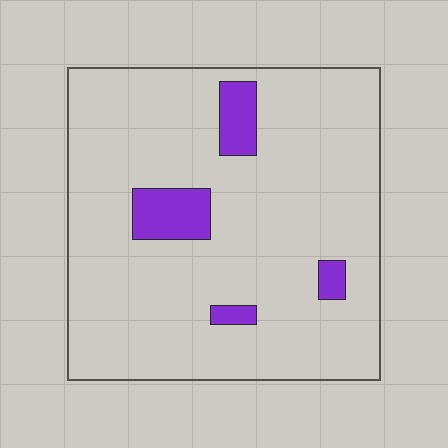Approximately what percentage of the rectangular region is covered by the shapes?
Approximately 10%.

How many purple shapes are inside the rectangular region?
4.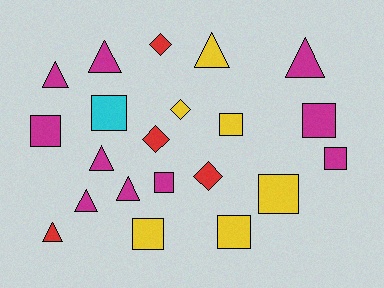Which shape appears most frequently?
Square, with 9 objects.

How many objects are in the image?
There are 21 objects.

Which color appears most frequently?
Magenta, with 10 objects.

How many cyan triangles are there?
There are no cyan triangles.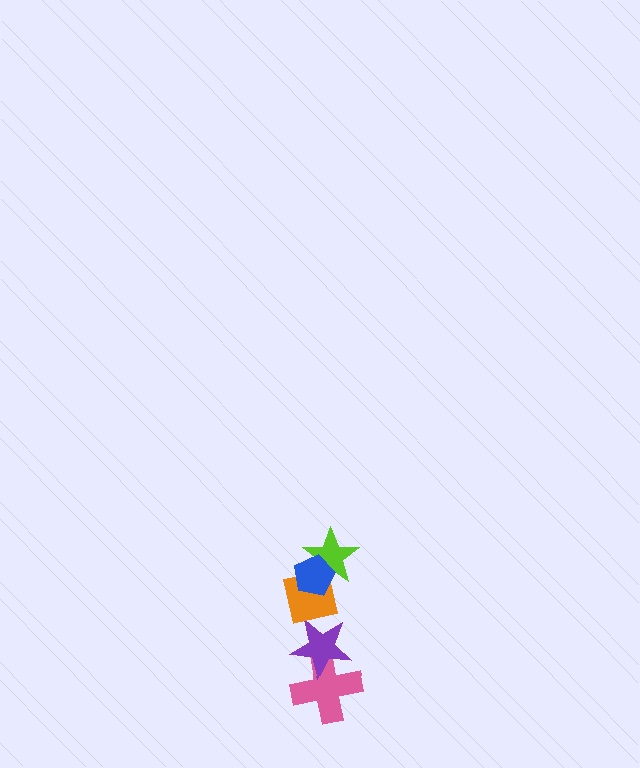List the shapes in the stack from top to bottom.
From top to bottom: the blue pentagon, the lime star, the orange square, the purple star, the pink cross.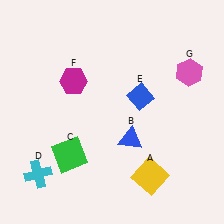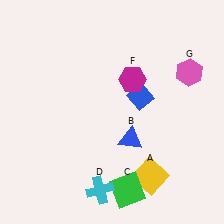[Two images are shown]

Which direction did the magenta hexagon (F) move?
The magenta hexagon (F) moved right.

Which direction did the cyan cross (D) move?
The cyan cross (D) moved right.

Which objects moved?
The objects that moved are: the green square (C), the cyan cross (D), the magenta hexagon (F).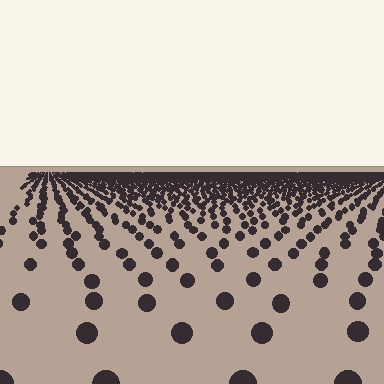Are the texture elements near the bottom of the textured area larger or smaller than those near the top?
Larger. Near the bottom, elements are closer to the viewer and appear at a bigger on-screen size.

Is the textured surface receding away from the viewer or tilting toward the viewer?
The surface is receding away from the viewer. Texture elements get smaller and denser toward the top.